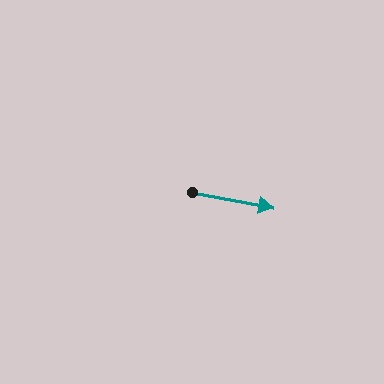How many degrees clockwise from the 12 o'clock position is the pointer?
Approximately 101 degrees.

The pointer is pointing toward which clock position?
Roughly 3 o'clock.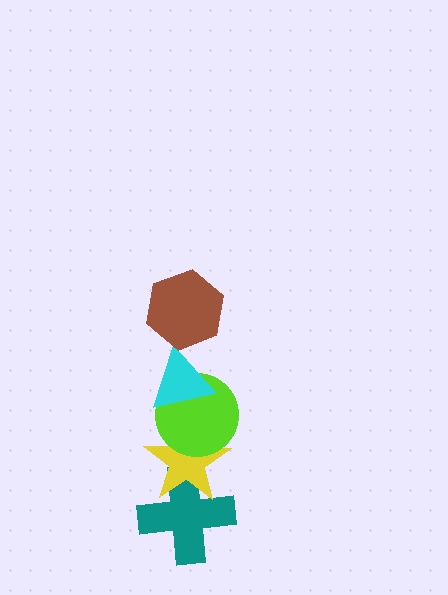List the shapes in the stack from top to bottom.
From top to bottom: the brown hexagon, the cyan triangle, the lime circle, the yellow star, the teal cross.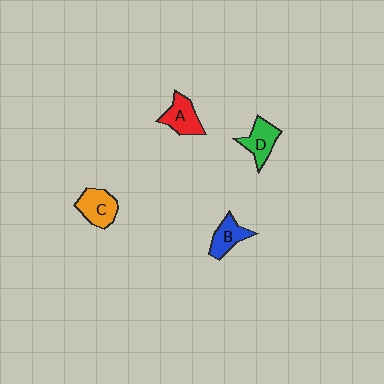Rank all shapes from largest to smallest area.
From largest to smallest: C (orange), A (red), D (green), B (blue).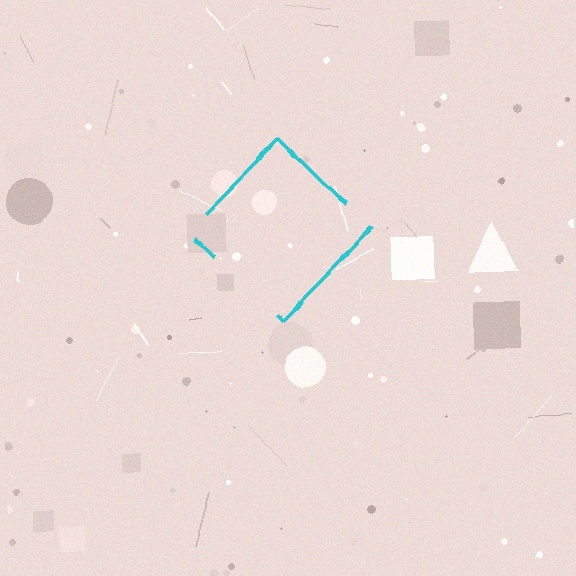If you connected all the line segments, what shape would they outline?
They would outline a diamond.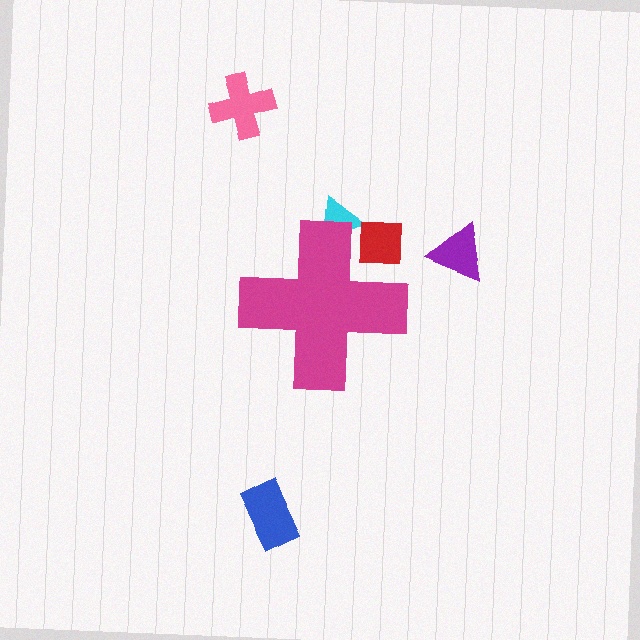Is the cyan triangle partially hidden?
Yes, the cyan triangle is partially hidden behind the magenta cross.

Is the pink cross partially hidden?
No, the pink cross is fully visible.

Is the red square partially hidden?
Yes, the red square is partially hidden behind the magenta cross.